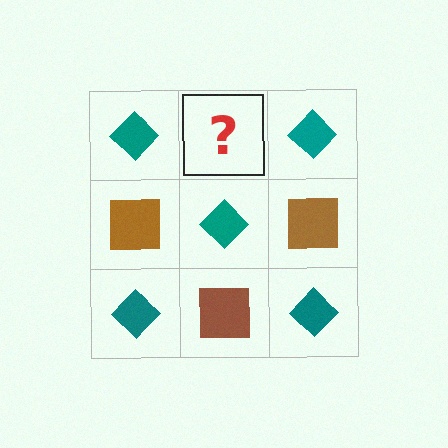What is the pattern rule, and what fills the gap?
The rule is that it alternates teal diamond and brown square in a checkerboard pattern. The gap should be filled with a brown square.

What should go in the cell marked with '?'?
The missing cell should contain a brown square.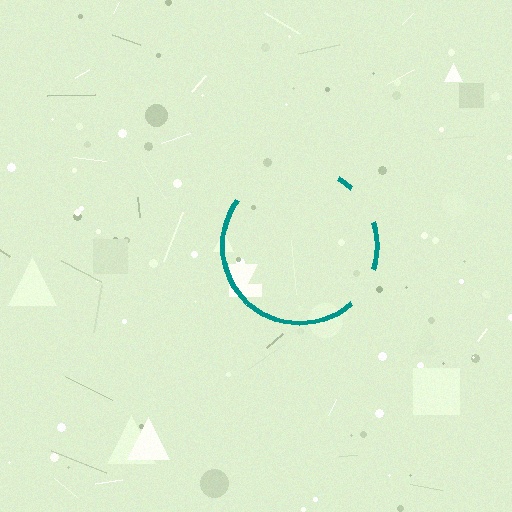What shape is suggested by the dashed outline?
The dashed outline suggests a circle.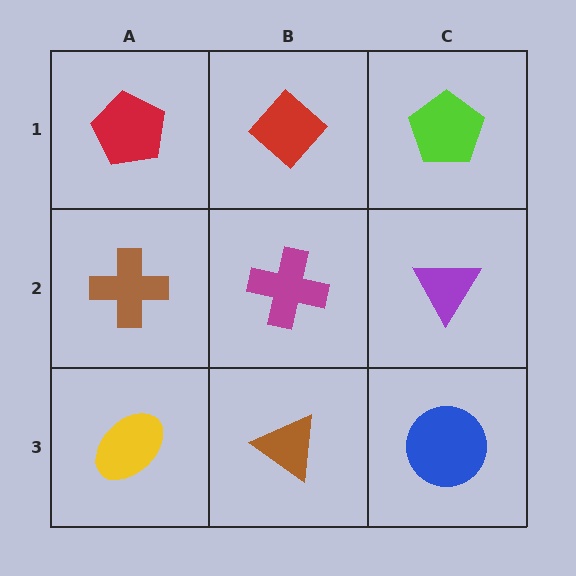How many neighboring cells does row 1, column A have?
2.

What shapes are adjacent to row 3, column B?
A magenta cross (row 2, column B), a yellow ellipse (row 3, column A), a blue circle (row 3, column C).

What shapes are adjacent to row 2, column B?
A red diamond (row 1, column B), a brown triangle (row 3, column B), a brown cross (row 2, column A), a purple triangle (row 2, column C).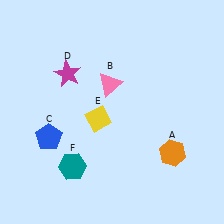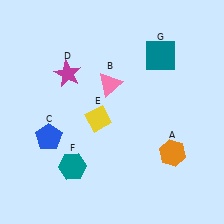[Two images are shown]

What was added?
A teal square (G) was added in Image 2.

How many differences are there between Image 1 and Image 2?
There is 1 difference between the two images.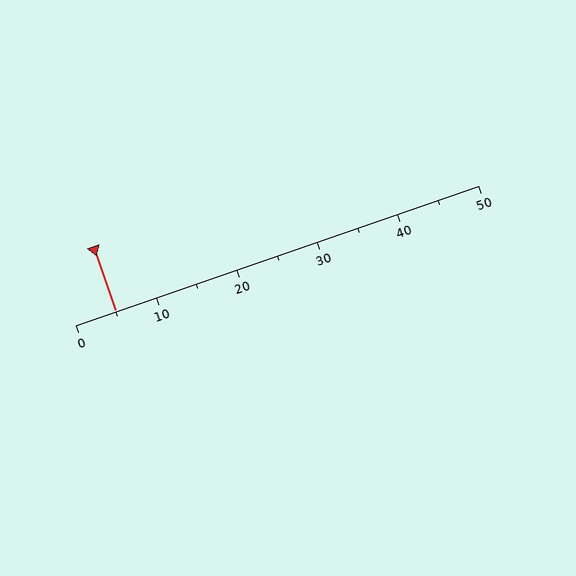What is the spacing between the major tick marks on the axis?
The major ticks are spaced 10 apart.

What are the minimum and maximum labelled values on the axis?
The axis runs from 0 to 50.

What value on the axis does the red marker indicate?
The marker indicates approximately 5.